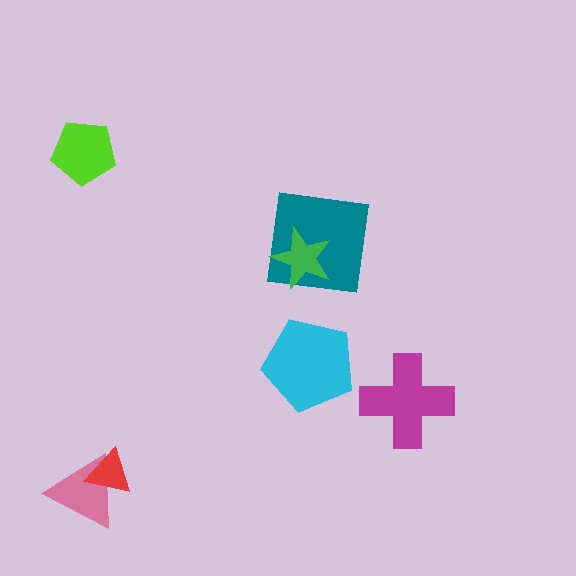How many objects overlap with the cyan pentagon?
0 objects overlap with the cyan pentagon.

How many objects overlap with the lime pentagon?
0 objects overlap with the lime pentagon.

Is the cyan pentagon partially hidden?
No, no other shape covers it.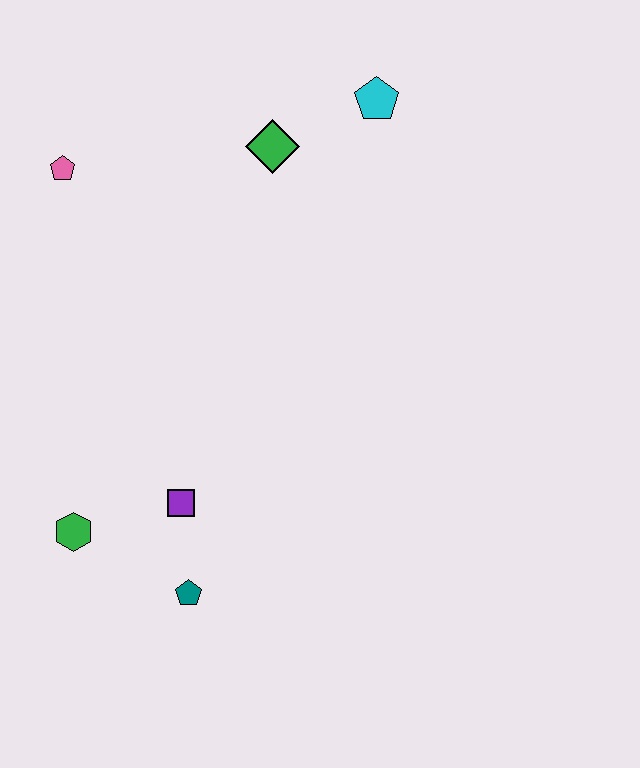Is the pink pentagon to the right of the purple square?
No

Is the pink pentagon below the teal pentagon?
No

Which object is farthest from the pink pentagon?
The teal pentagon is farthest from the pink pentagon.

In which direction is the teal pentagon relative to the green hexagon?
The teal pentagon is to the right of the green hexagon.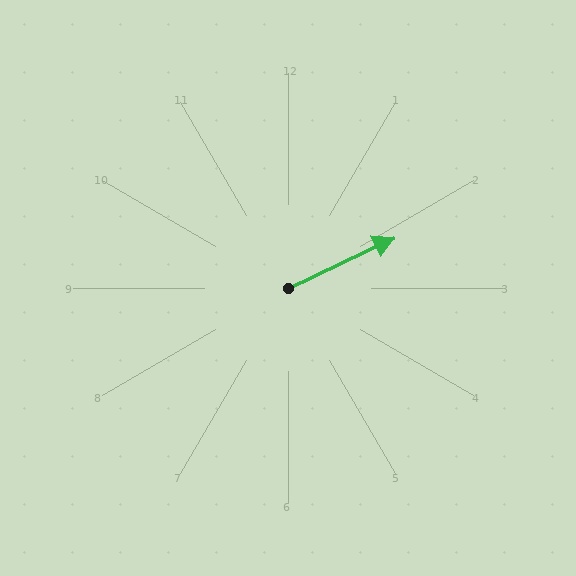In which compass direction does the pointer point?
Northeast.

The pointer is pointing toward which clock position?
Roughly 2 o'clock.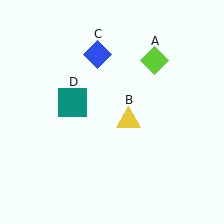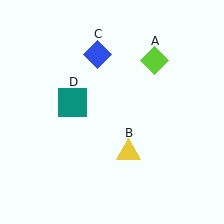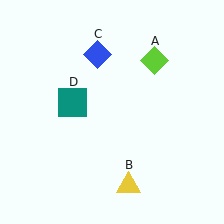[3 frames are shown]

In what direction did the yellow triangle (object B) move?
The yellow triangle (object B) moved down.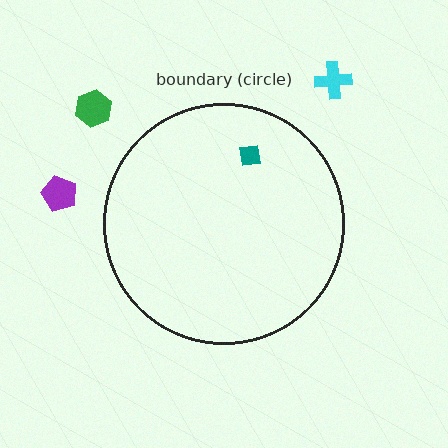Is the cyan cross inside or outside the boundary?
Outside.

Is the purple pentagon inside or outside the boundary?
Outside.